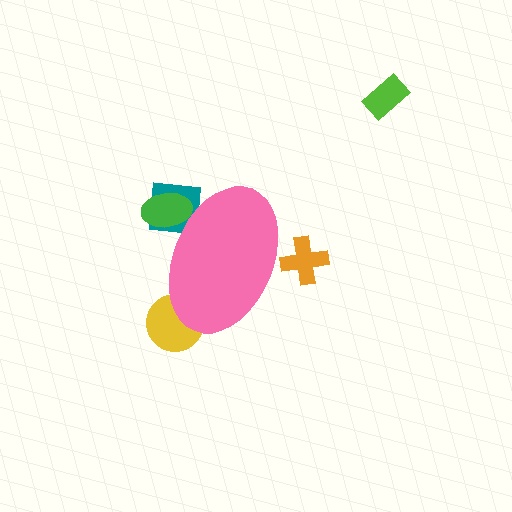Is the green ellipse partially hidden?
Yes, the green ellipse is partially hidden behind the pink ellipse.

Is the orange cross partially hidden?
Yes, the orange cross is partially hidden behind the pink ellipse.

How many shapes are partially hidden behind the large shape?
4 shapes are partially hidden.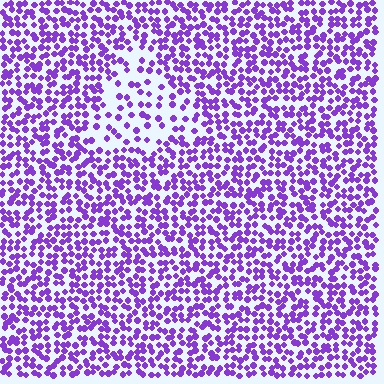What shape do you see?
I see a triangle.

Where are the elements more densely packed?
The elements are more densely packed outside the triangle boundary.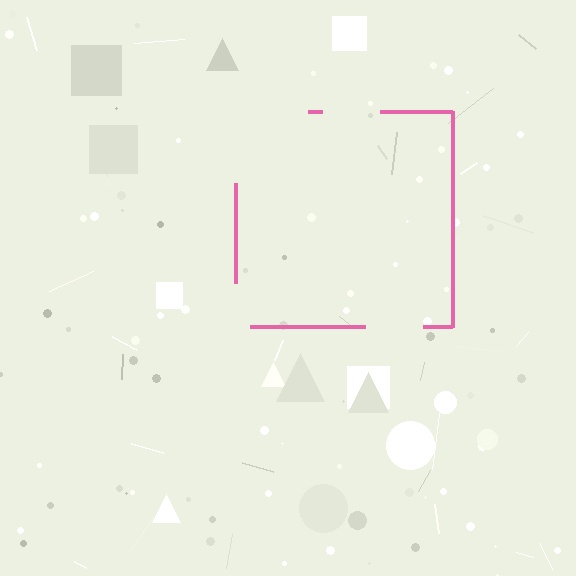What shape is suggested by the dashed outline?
The dashed outline suggests a square.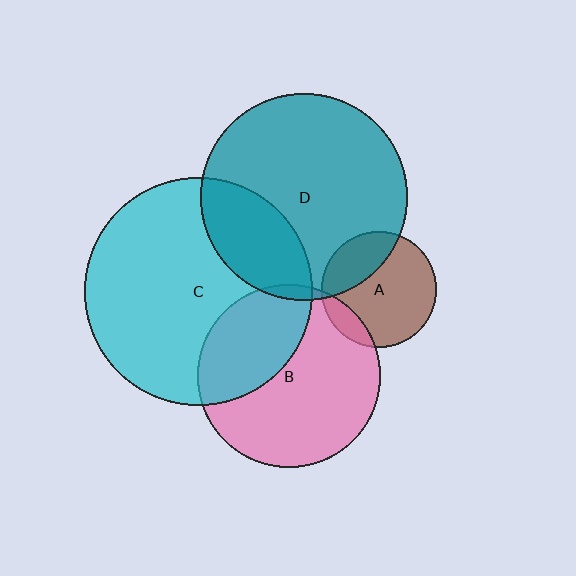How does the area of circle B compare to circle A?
Approximately 2.5 times.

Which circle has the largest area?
Circle C (cyan).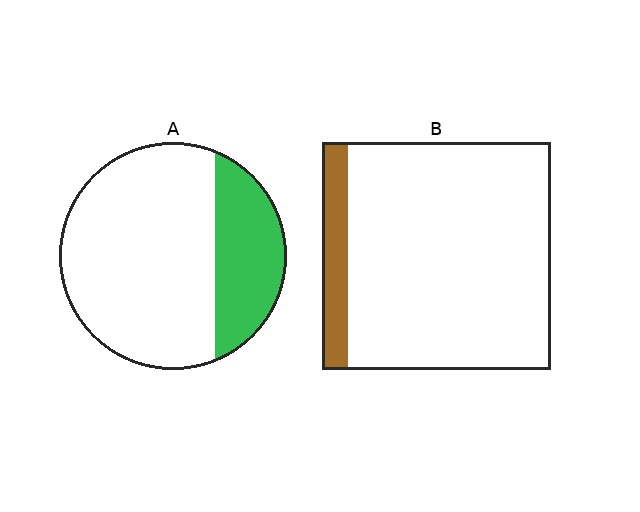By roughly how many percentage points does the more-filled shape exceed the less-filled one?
By roughly 15 percentage points (A over B).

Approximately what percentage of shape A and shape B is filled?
A is approximately 25% and B is approximately 10%.